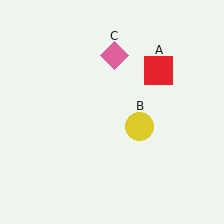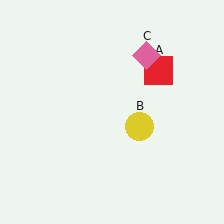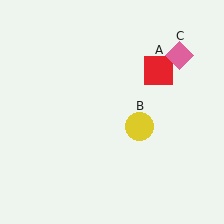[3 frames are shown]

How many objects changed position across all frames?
1 object changed position: pink diamond (object C).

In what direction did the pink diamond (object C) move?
The pink diamond (object C) moved right.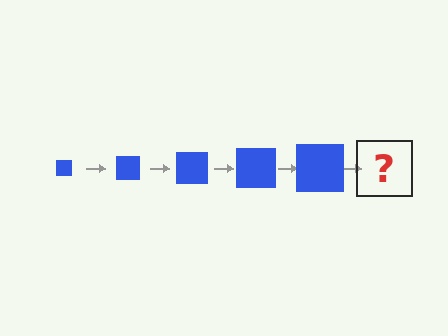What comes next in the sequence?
The next element should be a blue square, larger than the previous one.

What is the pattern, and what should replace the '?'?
The pattern is that the square gets progressively larger each step. The '?' should be a blue square, larger than the previous one.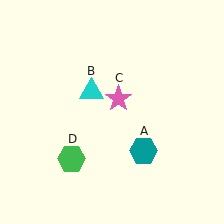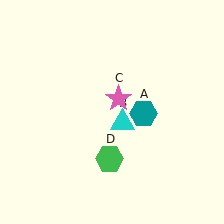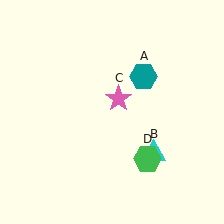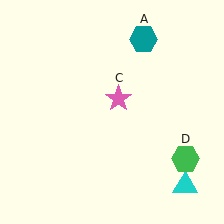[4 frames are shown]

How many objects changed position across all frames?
3 objects changed position: teal hexagon (object A), cyan triangle (object B), green hexagon (object D).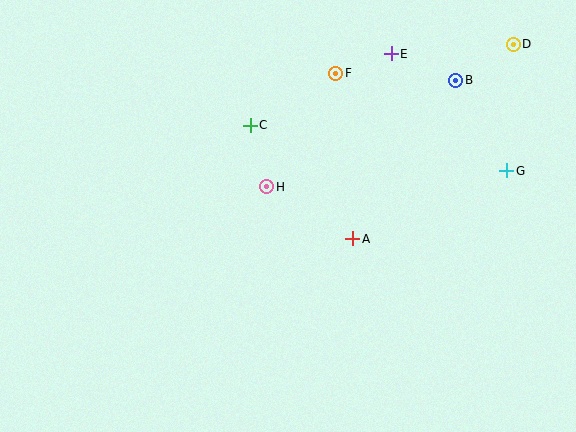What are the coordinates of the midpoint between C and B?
The midpoint between C and B is at (353, 103).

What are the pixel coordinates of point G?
Point G is at (507, 171).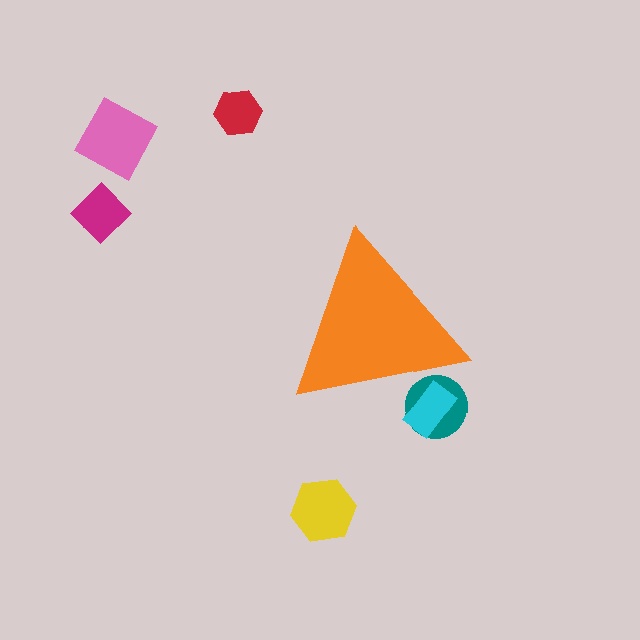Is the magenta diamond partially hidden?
No, the magenta diamond is fully visible.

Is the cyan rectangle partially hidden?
Yes, the cyan rectangle is partially hidden behind the orange triangle.